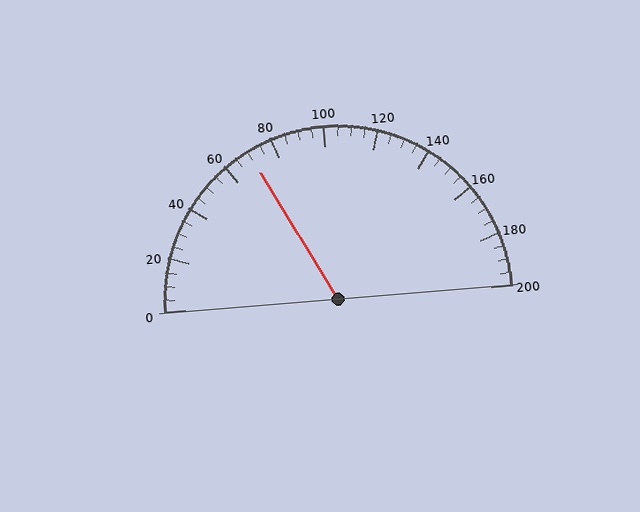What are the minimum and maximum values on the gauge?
The gauge ranges from 0 to 200.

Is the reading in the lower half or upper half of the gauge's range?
The reading is in the lower half of the range (0 to 200).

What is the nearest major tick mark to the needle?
The nearest major tick mark is 80.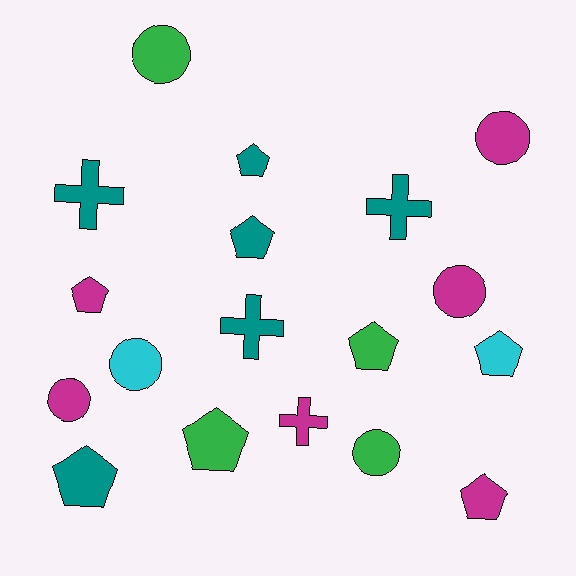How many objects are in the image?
There are 18 objects.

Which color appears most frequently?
Teal, with 6 objects.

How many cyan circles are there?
There is 1 cyan circle.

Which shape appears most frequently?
Pentagon, with 8 objects.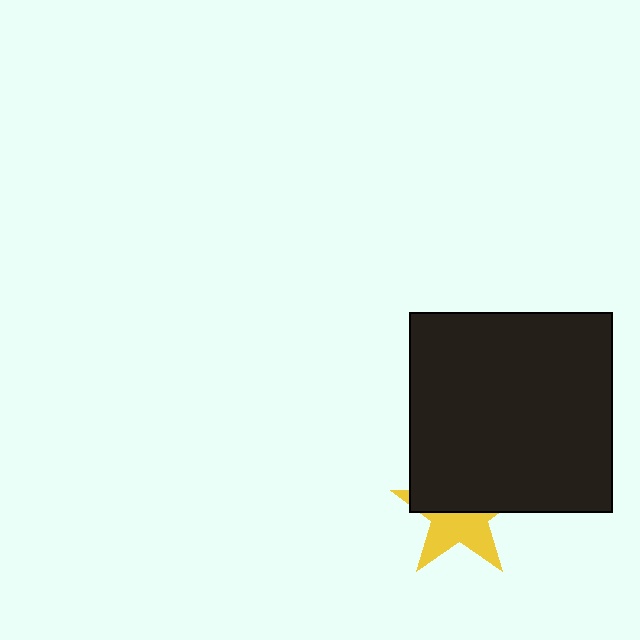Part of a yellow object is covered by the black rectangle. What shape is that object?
It is a star.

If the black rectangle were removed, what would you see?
You would see the complete yellow star.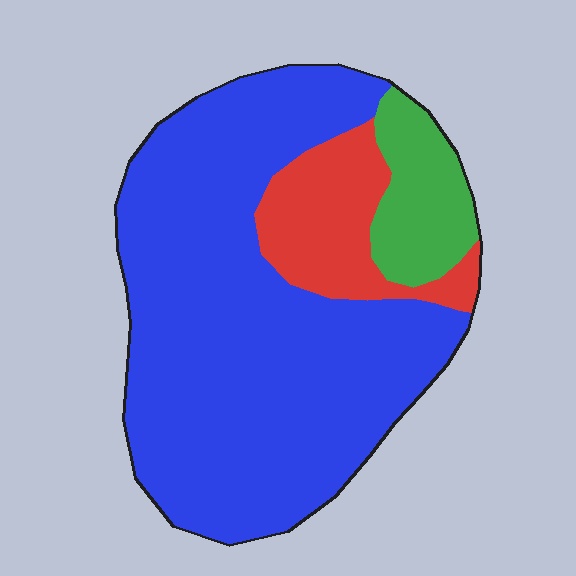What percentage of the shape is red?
Red covers around 15% of the shape.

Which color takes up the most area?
Blue, at roughly 75%.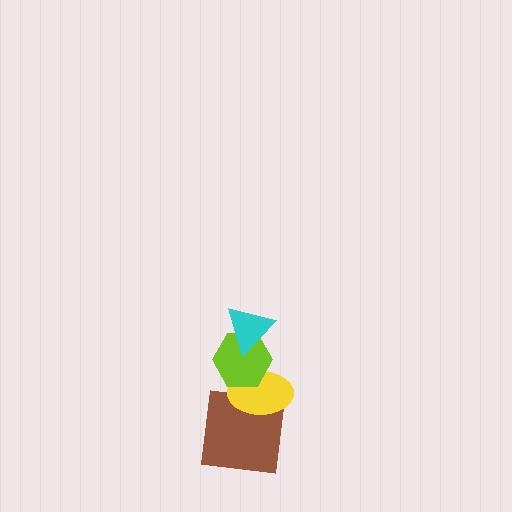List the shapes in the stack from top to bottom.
From top to bottom: the cyan triangle, the lime hexagon, the yellow ellipse, the brown square.